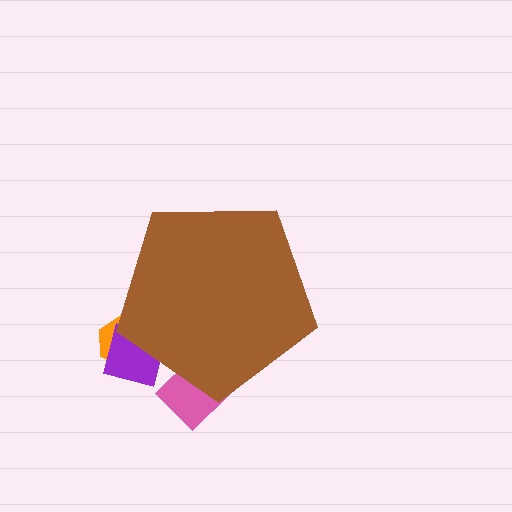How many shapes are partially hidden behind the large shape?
3 shapes are partially hidden.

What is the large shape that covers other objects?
A brown pentagon.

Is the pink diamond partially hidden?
Yes, the pink diamond is partially hidden behind the brown pentagon.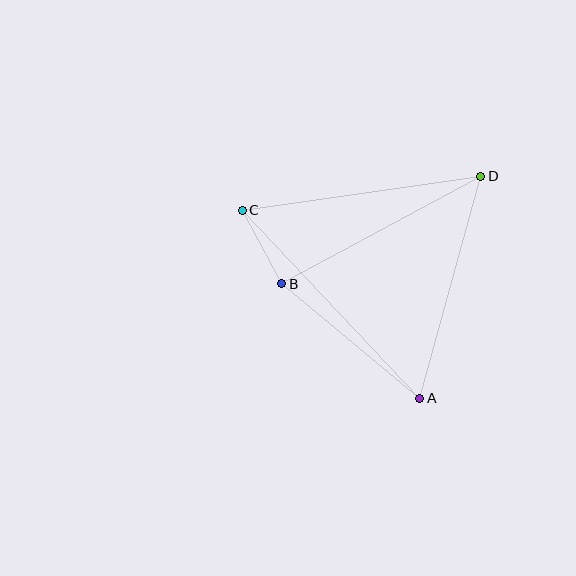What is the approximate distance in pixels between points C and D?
The distance between C and D is approximately 241 pixels.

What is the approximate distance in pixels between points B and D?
The distance between B and D is approximately 226 pixels.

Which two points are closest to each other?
Points B and C are closest to each other.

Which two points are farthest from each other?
Points A and C are farthest from each other.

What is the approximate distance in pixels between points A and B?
The distance between A and B is approximately 179 pixels.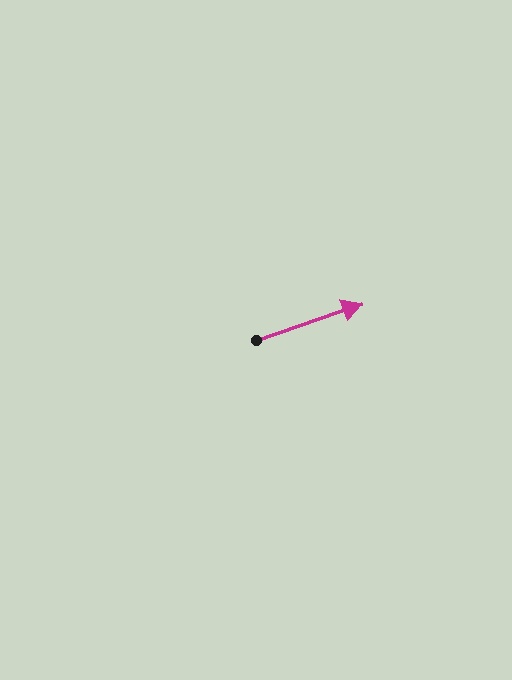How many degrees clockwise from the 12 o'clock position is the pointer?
Approximately 71 degrees.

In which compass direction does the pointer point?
East.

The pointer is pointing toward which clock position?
Roughly 2 o'clock.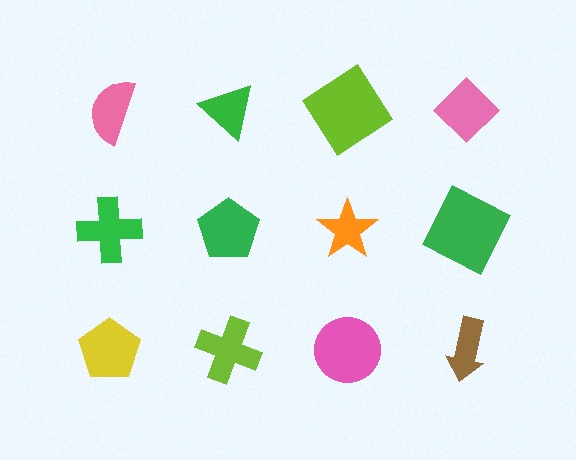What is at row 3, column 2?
A lime cross.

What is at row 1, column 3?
A lime diamond.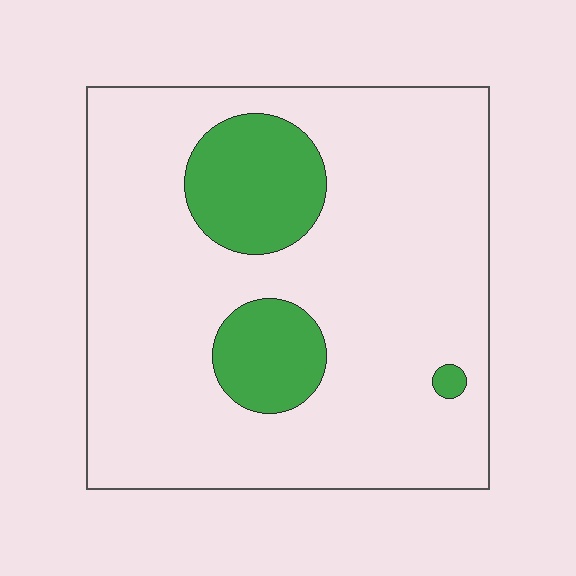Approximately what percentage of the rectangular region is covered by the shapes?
Approximately 15%.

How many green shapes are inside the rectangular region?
3.